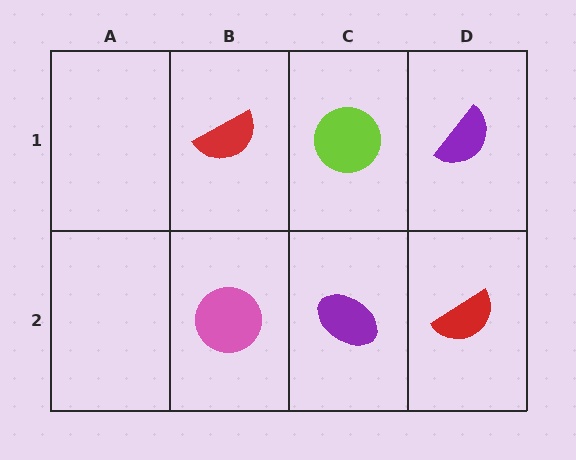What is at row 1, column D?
A purple semicircle.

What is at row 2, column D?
A red semicircle.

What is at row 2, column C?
A purple ellipse.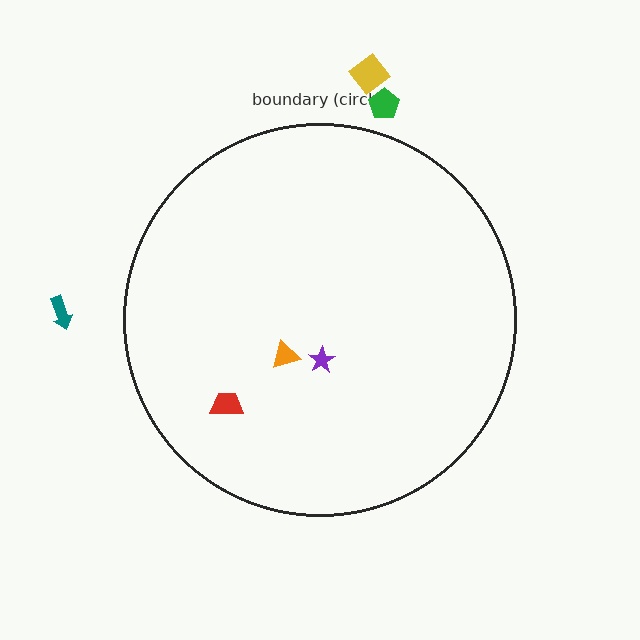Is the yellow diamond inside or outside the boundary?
Outside.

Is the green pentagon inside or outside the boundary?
Outside.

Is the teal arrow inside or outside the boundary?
Outside.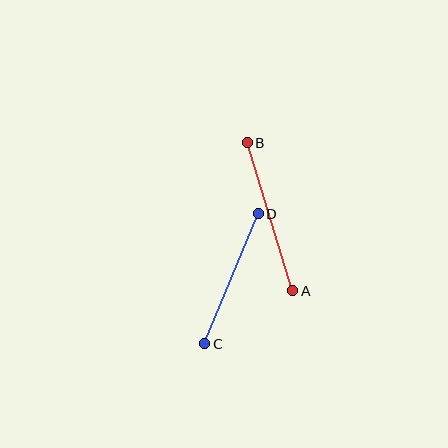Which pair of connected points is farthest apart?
Points A and B are farthest apart.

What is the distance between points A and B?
The distance is approximately 155 pixels.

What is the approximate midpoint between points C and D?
The midpoint is at approximately (231, 279) pixels.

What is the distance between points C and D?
The distance is approximately 141 pixels.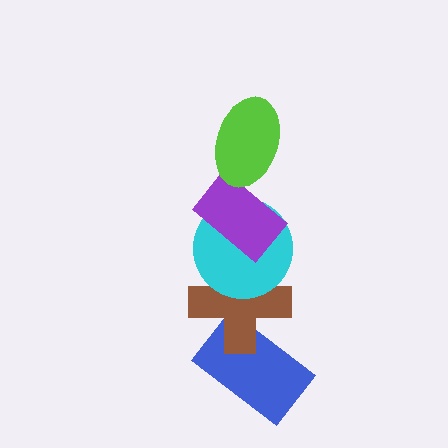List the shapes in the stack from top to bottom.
From top to bottom: the lime ellipse, the purple rectangle, the cyan circle, the brown cross, the blue rectangle.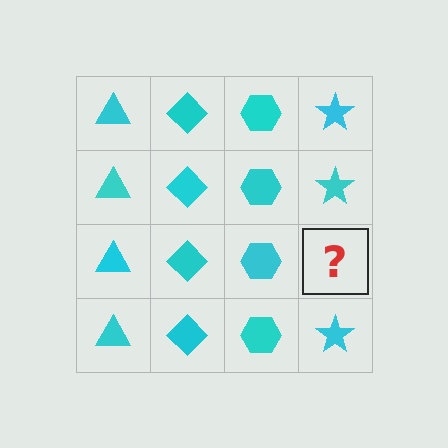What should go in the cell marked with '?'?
The missing cell should contain a cyan star.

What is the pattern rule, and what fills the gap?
The rule is that each column has a consistent shape. The gap should be filled with a cyan star.